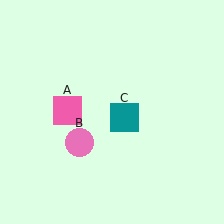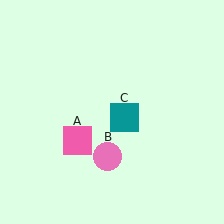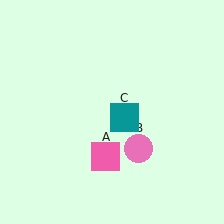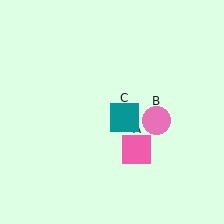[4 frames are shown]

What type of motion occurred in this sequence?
The pink square (object A), pink circle (object B) rotated counterclockwise around the center of the scene.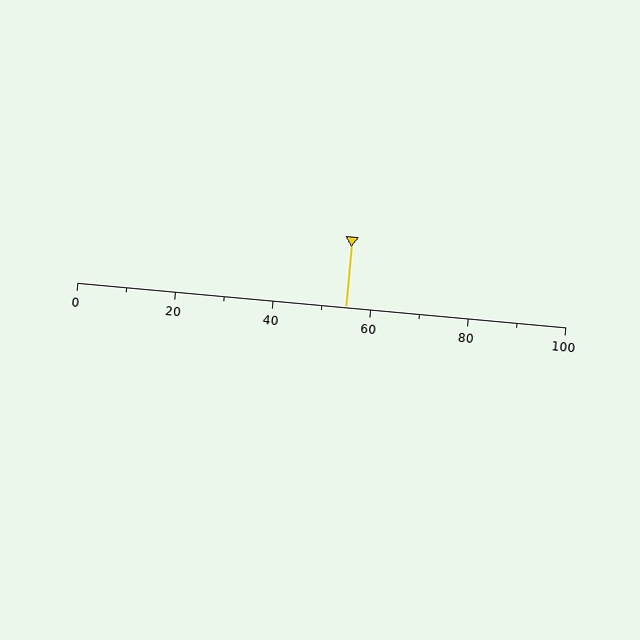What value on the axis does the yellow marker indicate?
The marker indicates approximately 55.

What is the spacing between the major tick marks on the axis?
The major ticks are spaced 20 apart.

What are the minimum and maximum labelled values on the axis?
The axis runs from 0 to 100.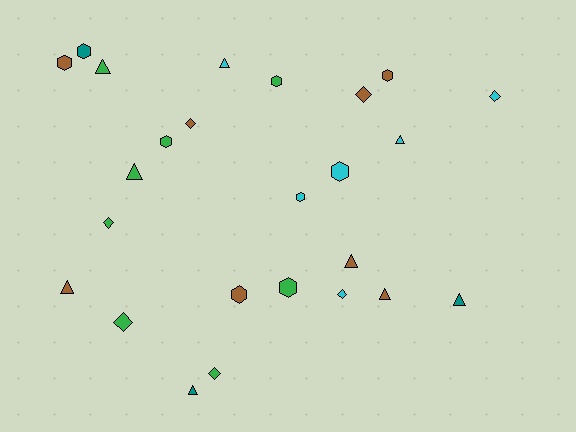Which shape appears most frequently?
Triangle, with 9 objects.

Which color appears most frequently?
Green, with 8 objects.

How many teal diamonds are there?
There are no teal diamonds.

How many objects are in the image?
There are 25 objects.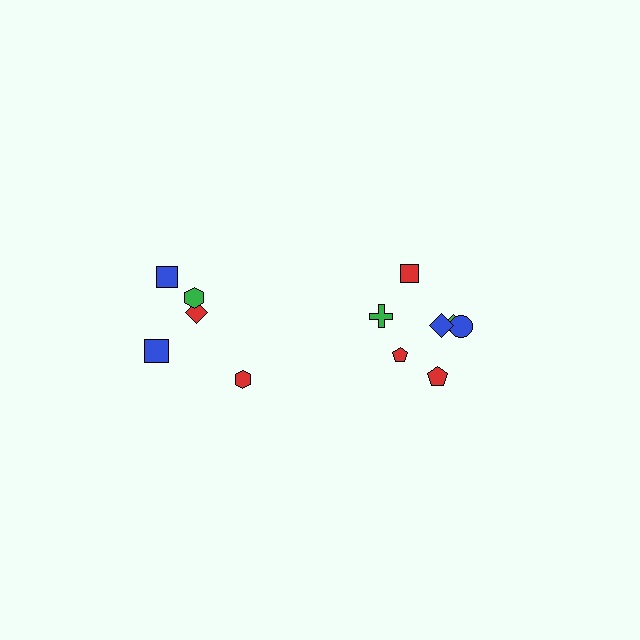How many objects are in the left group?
There are 5 objects.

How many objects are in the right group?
There are 7 objects.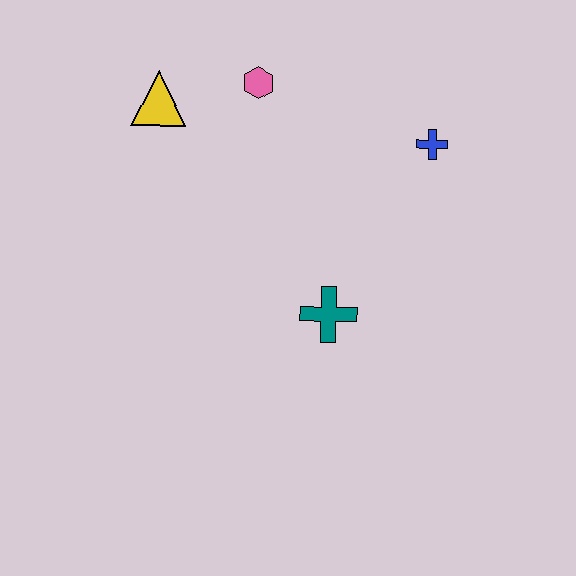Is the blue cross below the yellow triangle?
Yes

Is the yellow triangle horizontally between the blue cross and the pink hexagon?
No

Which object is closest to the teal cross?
The blue cross is closest to the teal cross.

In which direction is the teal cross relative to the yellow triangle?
The teal cross is below the yellow triangle.